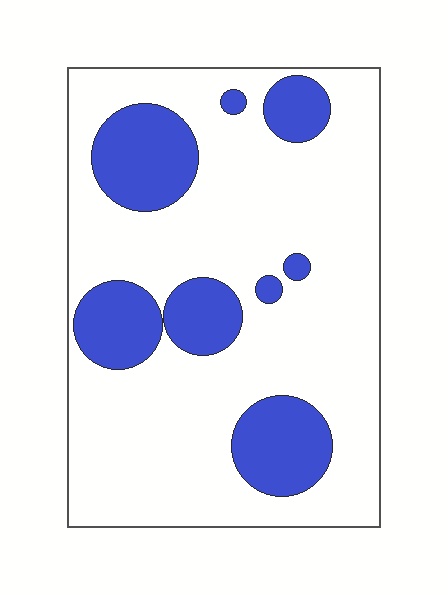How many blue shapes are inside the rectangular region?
8.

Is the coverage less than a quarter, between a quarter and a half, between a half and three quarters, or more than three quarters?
Less than a quarter.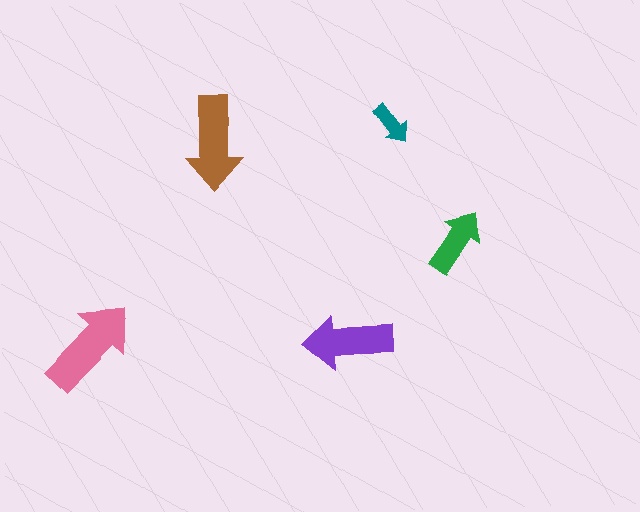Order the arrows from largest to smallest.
the pink one, the brown one, the purple one, the green one, the teal one.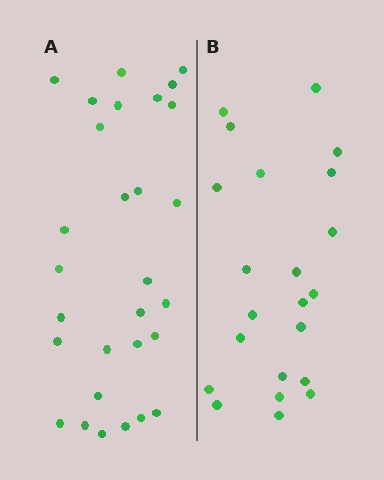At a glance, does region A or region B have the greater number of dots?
Region A (the left region) has more dots.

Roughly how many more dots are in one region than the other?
Region A has roughly 8 or so more dots than region B.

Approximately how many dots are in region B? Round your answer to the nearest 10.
About 20 dots. (The exact count is 22, which rounds to 20.)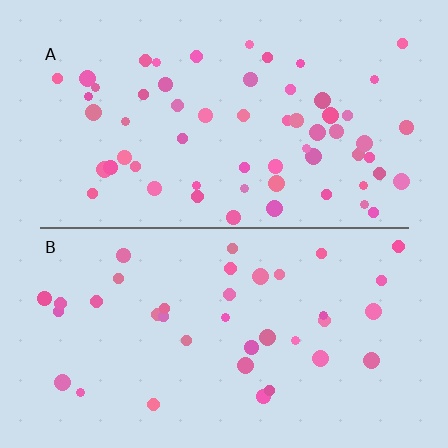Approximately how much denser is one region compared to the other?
Approximately 1.6× — region A over region B.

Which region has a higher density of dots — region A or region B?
A (the top).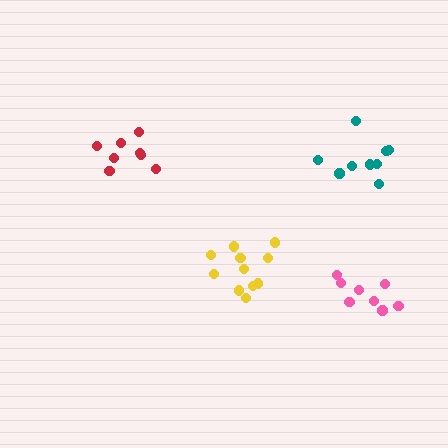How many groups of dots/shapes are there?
There are 4 groups.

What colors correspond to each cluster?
The clusters are colored: teal, yellow, red, pink.